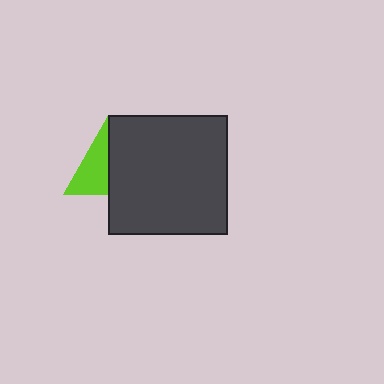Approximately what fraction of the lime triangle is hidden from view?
Roughly 53% of the lime triangle is hidden behind the dark gray square.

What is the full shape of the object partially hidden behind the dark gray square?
The partially hidden object is a lime triangle.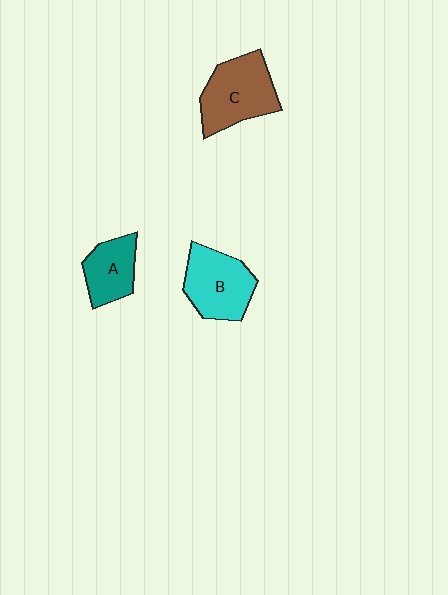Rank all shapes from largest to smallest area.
From largest to smallest: C (brown), B (cyan), A (teal).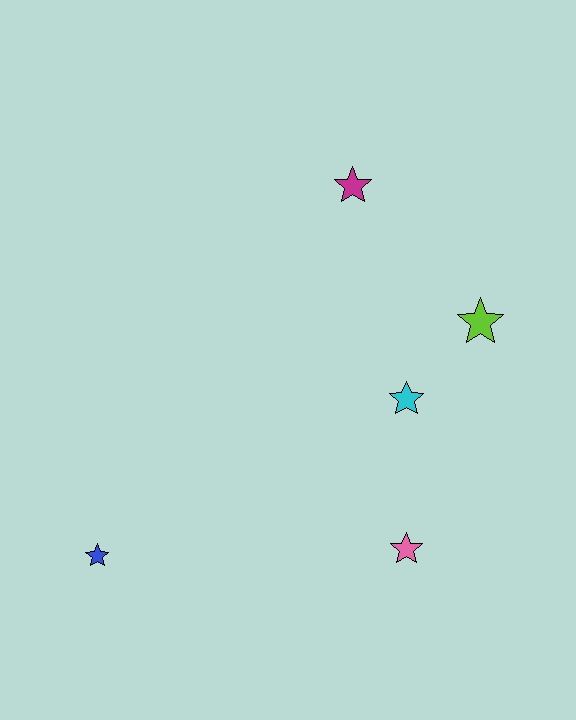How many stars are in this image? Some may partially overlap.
There are 5 stars.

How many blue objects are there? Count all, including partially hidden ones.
There is 1 blue object.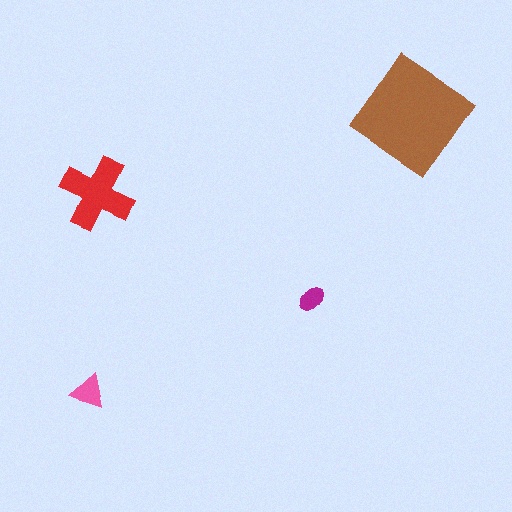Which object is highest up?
The brown diamond is topmost.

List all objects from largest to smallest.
The brown diamond, the red cross, the pink triangle, the magenta ellipse.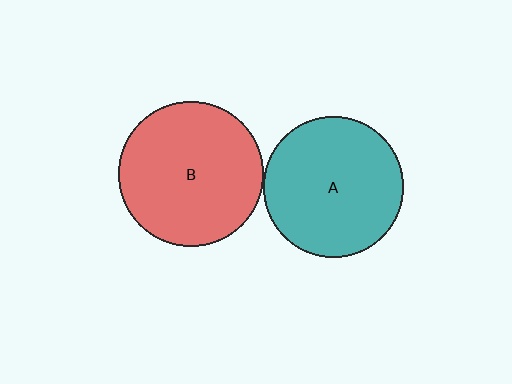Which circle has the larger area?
Circle B (red).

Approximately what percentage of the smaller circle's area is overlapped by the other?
Approximately 5%.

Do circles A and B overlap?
Yes.